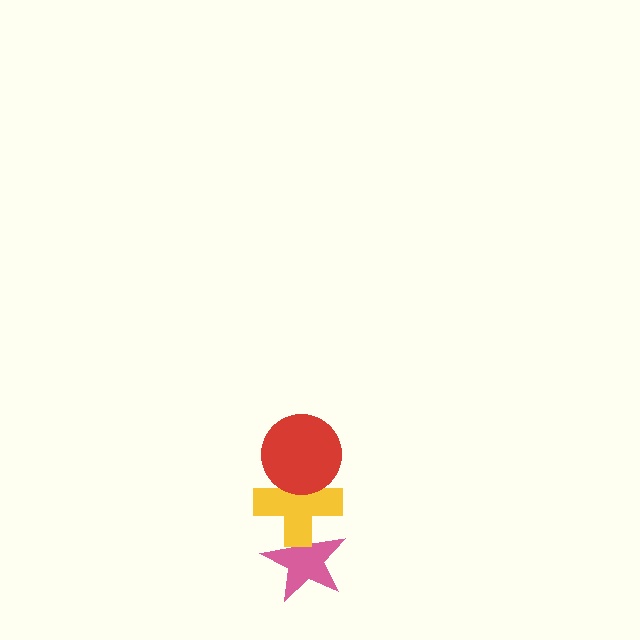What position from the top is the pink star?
The pink star is 3rd from the top.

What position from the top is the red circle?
The red circle is 1st from the top.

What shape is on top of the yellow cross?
The red circle is on top of the yellow cross.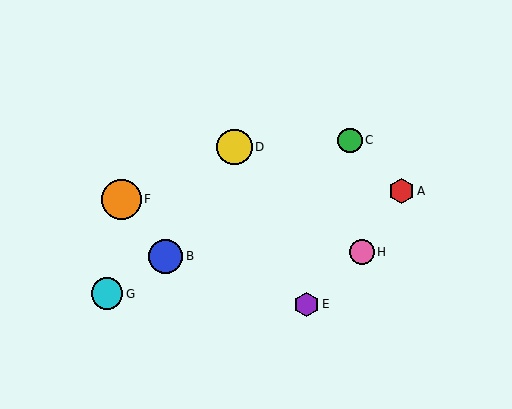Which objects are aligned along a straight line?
Objects B, C, G are aligned along a straight line.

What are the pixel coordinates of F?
Object F is at (121, 199).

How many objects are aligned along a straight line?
3 objects (B, C, G) are aligned along a straight line.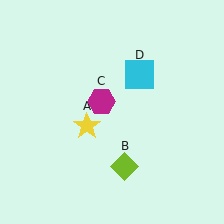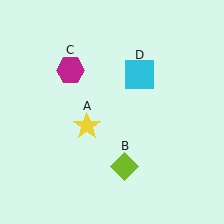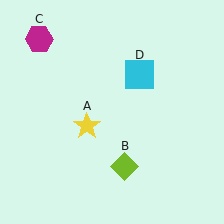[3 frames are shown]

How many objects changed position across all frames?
1 object changed position: magenta hexagon (object C).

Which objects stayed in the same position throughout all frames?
Yellow star (object A) and lime diamond (object B) and cyan square (object D) remained stationary.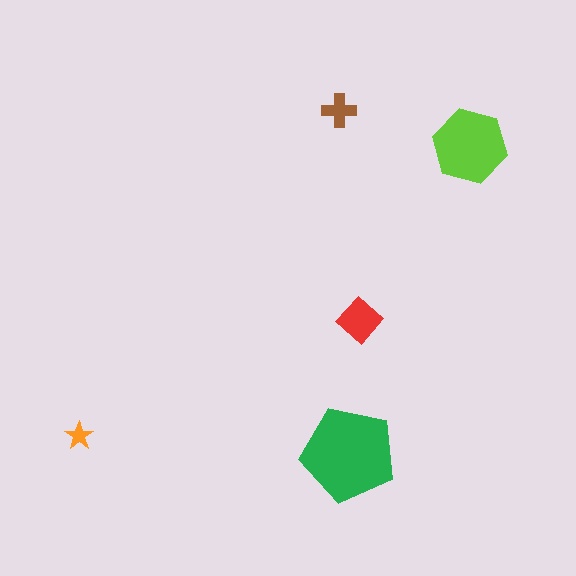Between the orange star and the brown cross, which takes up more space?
The brown cross.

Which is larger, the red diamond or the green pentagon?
The green pentagon.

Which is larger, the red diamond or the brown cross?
The red diamond.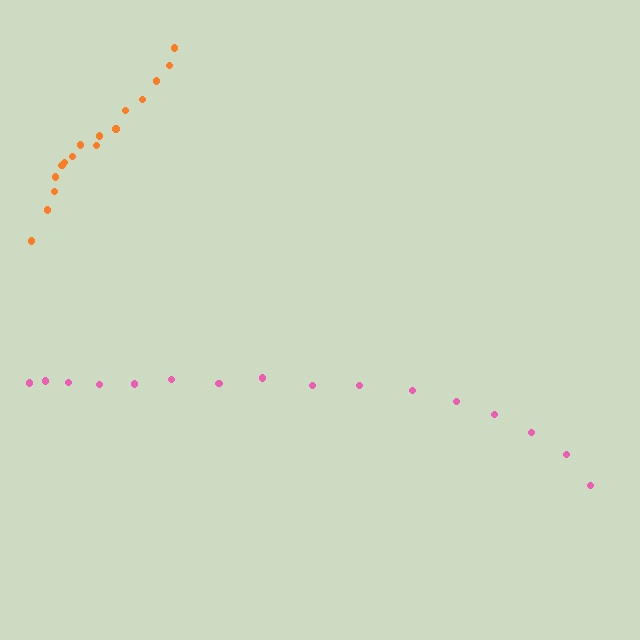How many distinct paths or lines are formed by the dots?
There are 2 distinct paths.